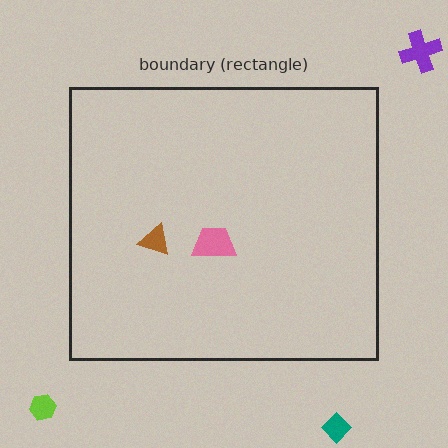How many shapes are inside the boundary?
2 inside, 3 outside.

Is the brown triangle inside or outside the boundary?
Inside.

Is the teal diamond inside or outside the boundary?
Outside.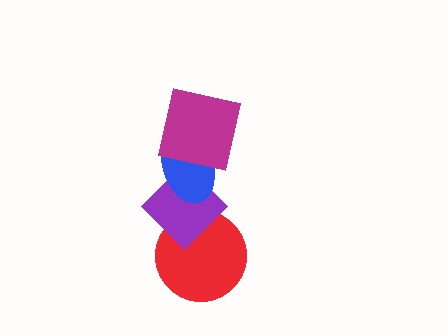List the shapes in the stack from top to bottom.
From top to bottom: the magenta square, the blue ellipse, the purple diamond, the red circle.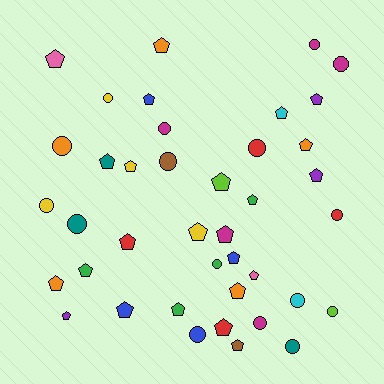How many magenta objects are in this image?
There are 5 magenta objects.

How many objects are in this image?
There are 40 objects.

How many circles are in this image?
There are 16 circles.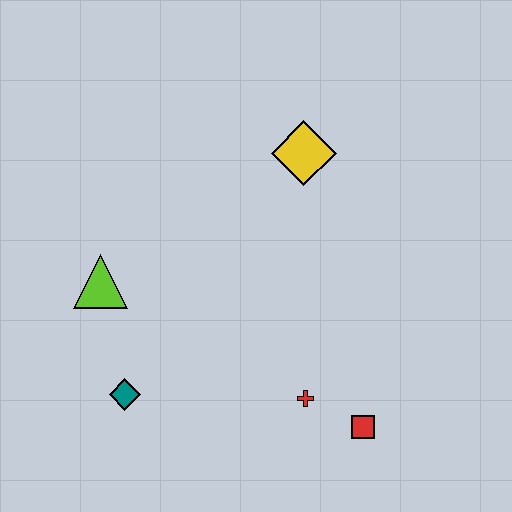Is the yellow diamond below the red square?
No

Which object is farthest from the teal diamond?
The yellow diamond is farthest from the teal diamond.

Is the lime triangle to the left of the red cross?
Yes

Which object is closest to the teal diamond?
The lime triangle is closest to the teal diamond.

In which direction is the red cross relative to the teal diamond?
The red cross is to the right of the teal diamond.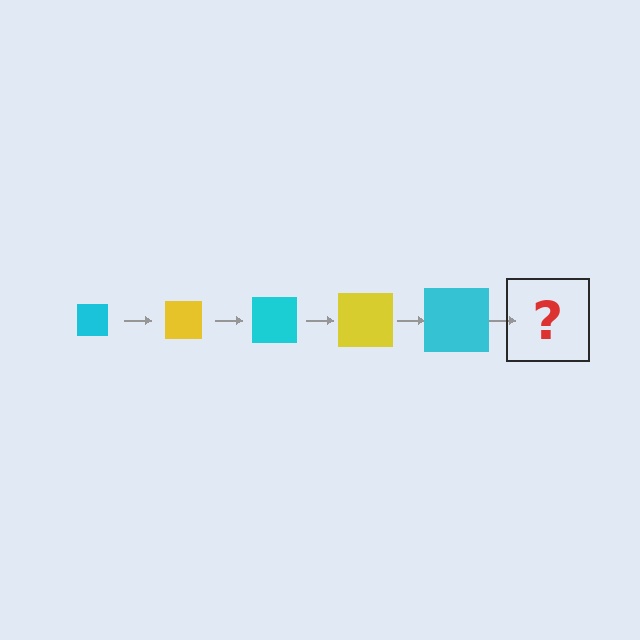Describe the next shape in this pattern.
It should be a yellow square, larger than the previous one.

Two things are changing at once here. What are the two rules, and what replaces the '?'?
The two rules are that the square grows larger each step and the color cycles through cyan and yellow. The '?' should be a yellow square, larger than the previous one.